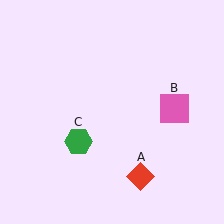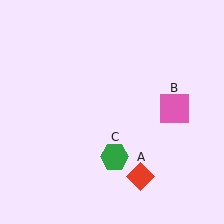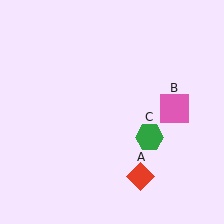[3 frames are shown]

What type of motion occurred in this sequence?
The green hexagon (object C) rotated counterclockwise around the center of the scene.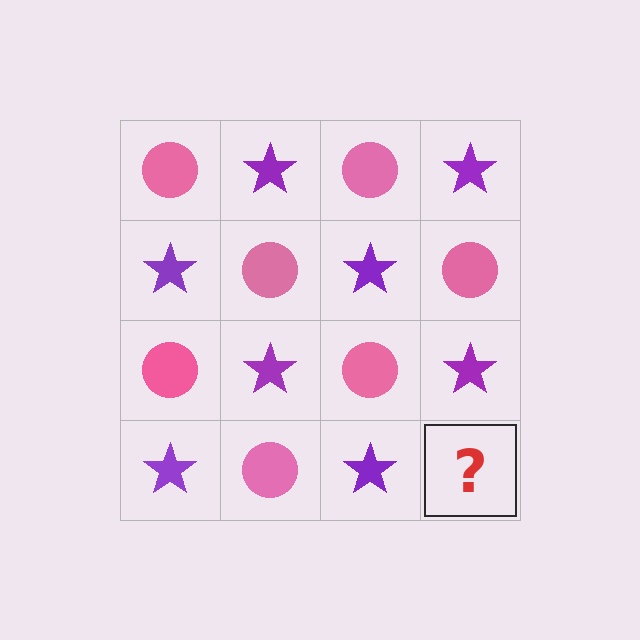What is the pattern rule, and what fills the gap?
The rule is that it alternates pink circle and purple star in a checkerboard pattern. The gap should be filled with a pink circle.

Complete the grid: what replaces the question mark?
The question mark should be replaced with a pink circle.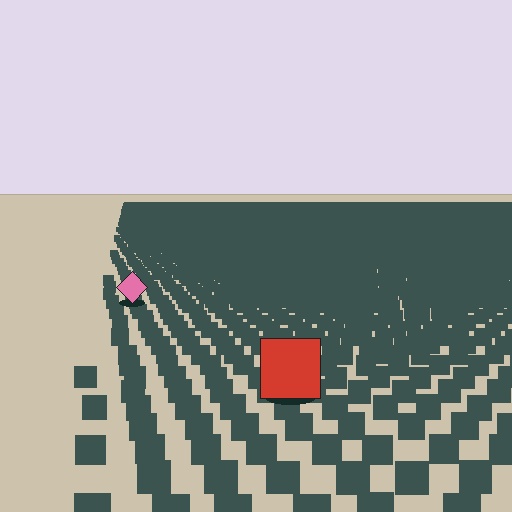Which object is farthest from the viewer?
The pink diamond is farthest from the viewer. It appears smaller and the ground texture around it is denser.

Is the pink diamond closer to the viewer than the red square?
No. The red square is closer — you can tell from the texture gradient: the ground texture is coarser near it.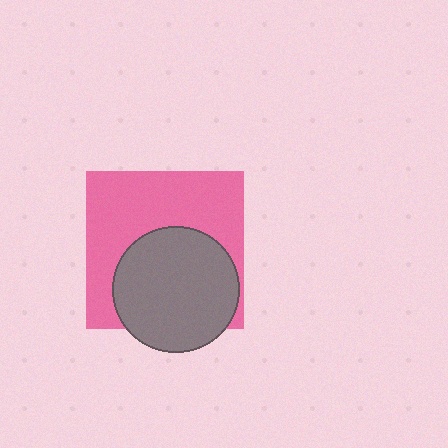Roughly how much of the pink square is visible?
About half of it is visible (roughly 55%).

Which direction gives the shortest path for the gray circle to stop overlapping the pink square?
Moving down gives the shortest separation.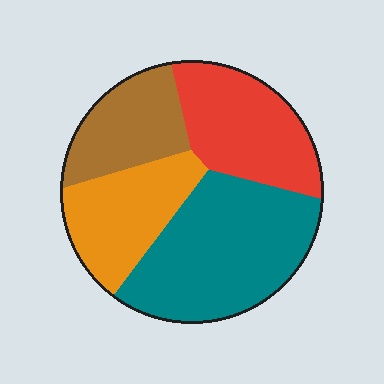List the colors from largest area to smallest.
From largest to smallest: teal, red, orange, brown.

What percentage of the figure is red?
Red covers about 25% of the figure.